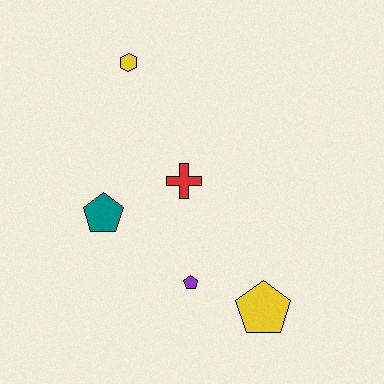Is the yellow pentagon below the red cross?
Yes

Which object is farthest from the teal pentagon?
The yellow pentagon is farthest from the teal pentagon.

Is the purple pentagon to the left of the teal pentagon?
No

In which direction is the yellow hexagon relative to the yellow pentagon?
The yellow hexagon is above the yellow pentagon.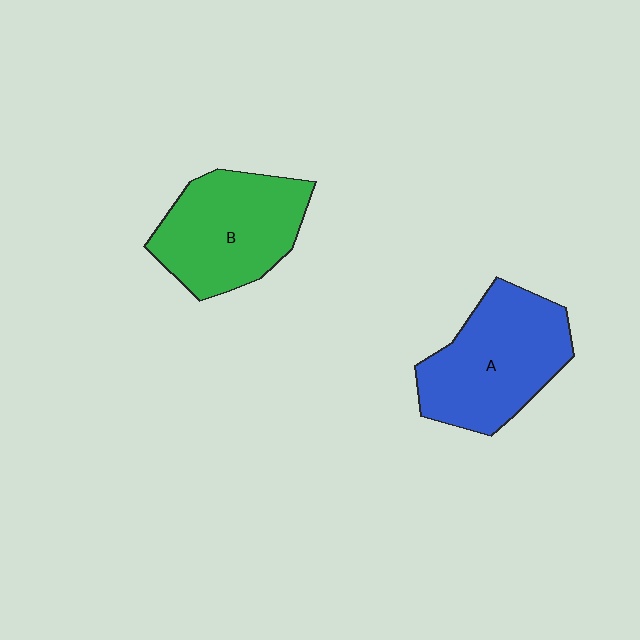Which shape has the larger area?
Shape A (blue).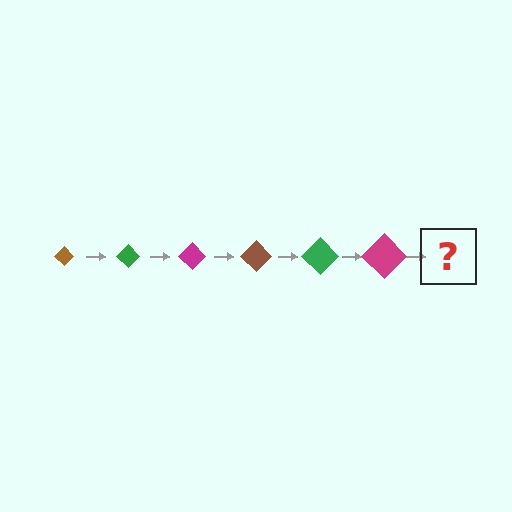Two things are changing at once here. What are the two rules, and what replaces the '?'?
The two rules are that the diamond grows larger each step and the color cycles through brown, green, and magenta. The '?' should be a brown diamond, larger than the previous one.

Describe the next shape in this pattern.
It should be a brown diamond, larger than the previous one.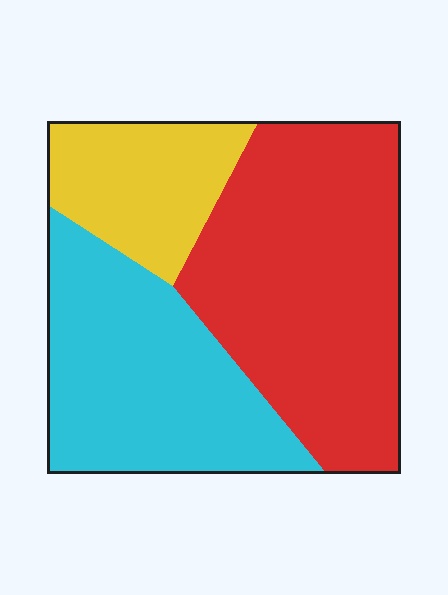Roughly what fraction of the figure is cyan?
Cyan covers 35% of the figure.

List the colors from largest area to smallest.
From largest to smallest: red, cyan, yellow.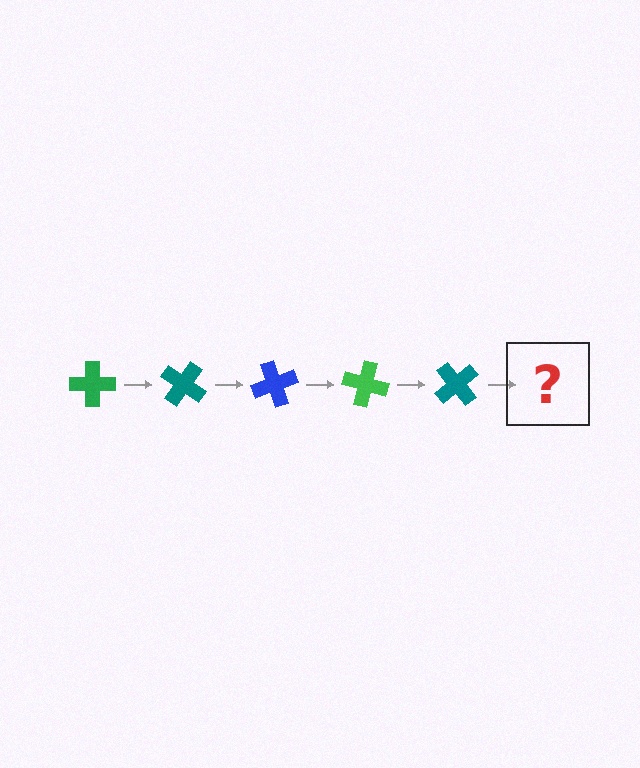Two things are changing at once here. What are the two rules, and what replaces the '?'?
The two rules are that it rotates 35 degrees each step and the color cycles through green, teal, and blue. The '?' should be a blue cross, rotated 175 degrees from the start.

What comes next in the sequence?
The next element should be a blue cross, rotated 175 degrees from the start.